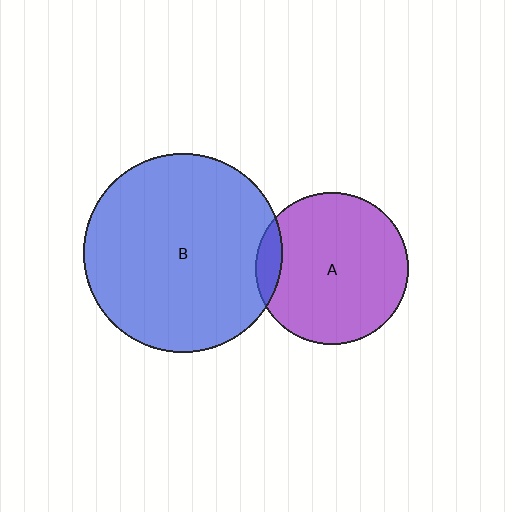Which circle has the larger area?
Circle B (blue).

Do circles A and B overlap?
Yes.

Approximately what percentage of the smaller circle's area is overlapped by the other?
Approximately 10%.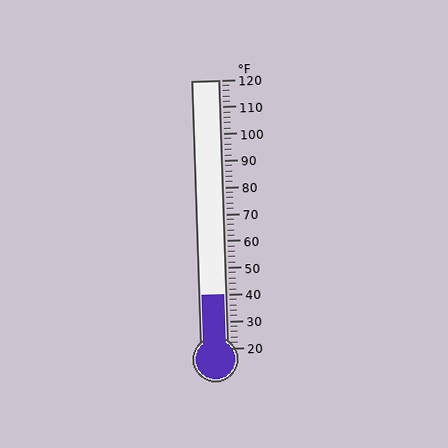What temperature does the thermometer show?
The thermometer shows approximately 40°F.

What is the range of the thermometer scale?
The thermometer scale ranges from 20°F to 120°F.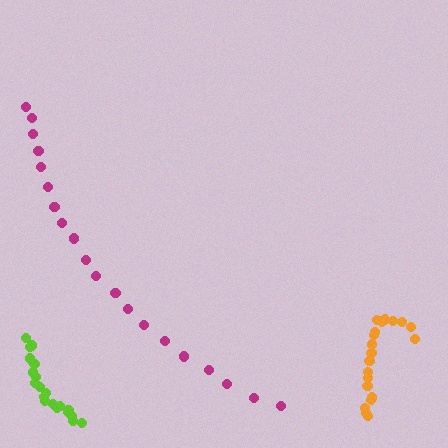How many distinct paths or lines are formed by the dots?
There are 3 distinct paths.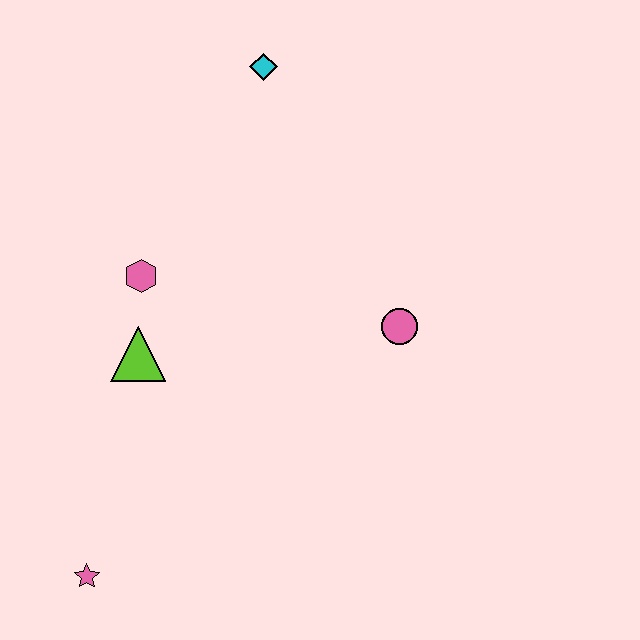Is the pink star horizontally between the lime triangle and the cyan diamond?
No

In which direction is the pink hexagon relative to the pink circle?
The pink hexagon is to the left of the pink circle.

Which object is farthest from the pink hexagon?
The pink star is farthest from the pink hexagon.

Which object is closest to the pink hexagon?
The lime triangle is closest to the pink hexagon.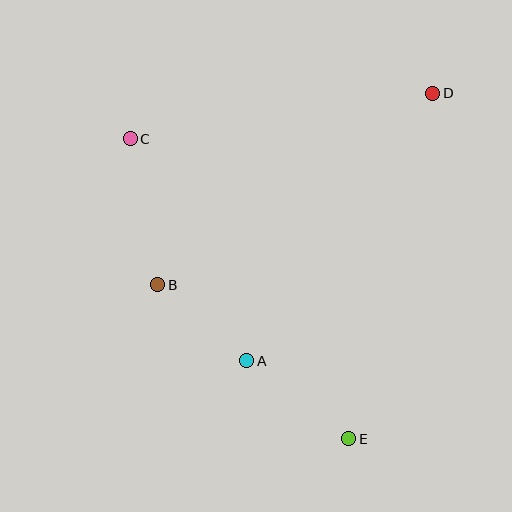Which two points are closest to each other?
Points A and B are closest to each other.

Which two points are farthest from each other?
Points C and E are farthest from each other.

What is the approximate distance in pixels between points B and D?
The distance between B and D is approximately 335 pixels.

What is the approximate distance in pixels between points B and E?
The distance between B and E is approximately 245 pixels.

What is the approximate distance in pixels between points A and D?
The distance between A and D is approximately 326 pixels.